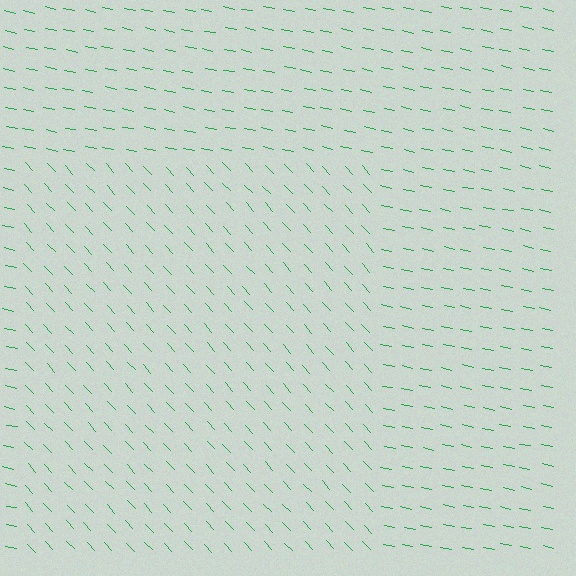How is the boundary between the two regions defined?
The boundary is defined purely by a change in line orientation (approximately 35 degrees difference). All lines are the same color and thickness.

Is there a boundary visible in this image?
Yes, there is a texture boundary formed by a change in line orientation.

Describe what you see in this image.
The image is filled with small green line segments. A rectangle region in the image has lines oriented differently from the surrounding lines, creating a visible texture boundary.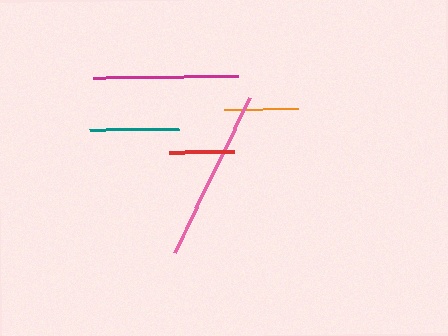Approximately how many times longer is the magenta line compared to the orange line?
The magenta line is approximately 2.0 times the length of the orange line.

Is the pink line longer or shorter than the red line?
The pink line is longer than the red line.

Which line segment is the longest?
The pink line is the longest at approximately 173 pixels.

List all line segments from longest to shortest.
From longest to shortest: pink, magenta, teal, orange, red.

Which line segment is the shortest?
The red line is the shortest at approximately 65 pixels.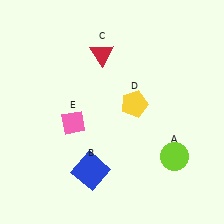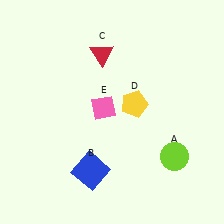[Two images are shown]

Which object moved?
The pink diamond (E) moved right.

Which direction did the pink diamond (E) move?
The pink diamond (E) moved right.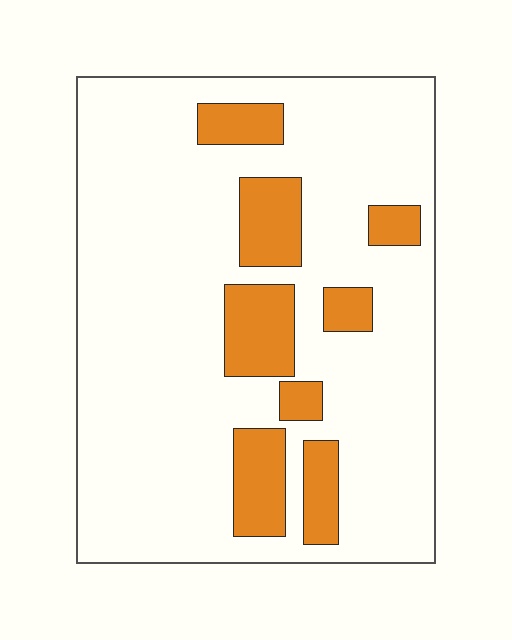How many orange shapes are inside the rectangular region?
8.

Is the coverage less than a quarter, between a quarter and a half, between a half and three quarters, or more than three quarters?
Less than a quarter.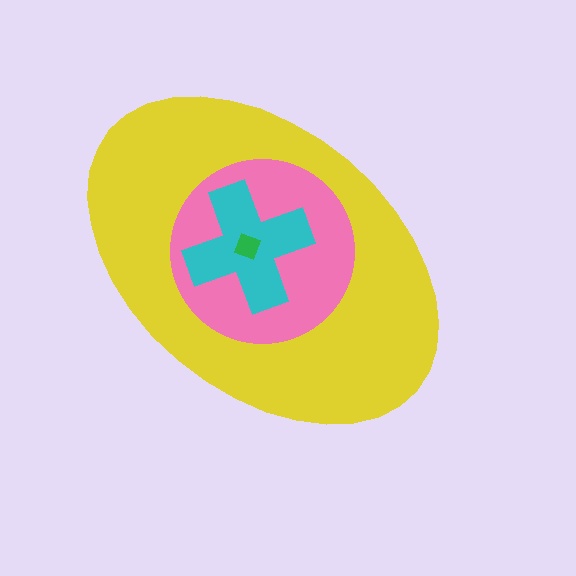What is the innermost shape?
The green diamond.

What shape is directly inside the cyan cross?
The green diamond.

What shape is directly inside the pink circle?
The cyan cross.